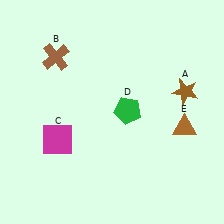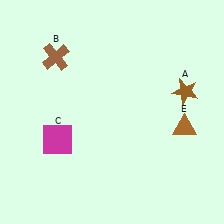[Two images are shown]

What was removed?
The green pentagon (D) was removed in Image 2.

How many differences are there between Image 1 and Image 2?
There is 1 difference between the two images.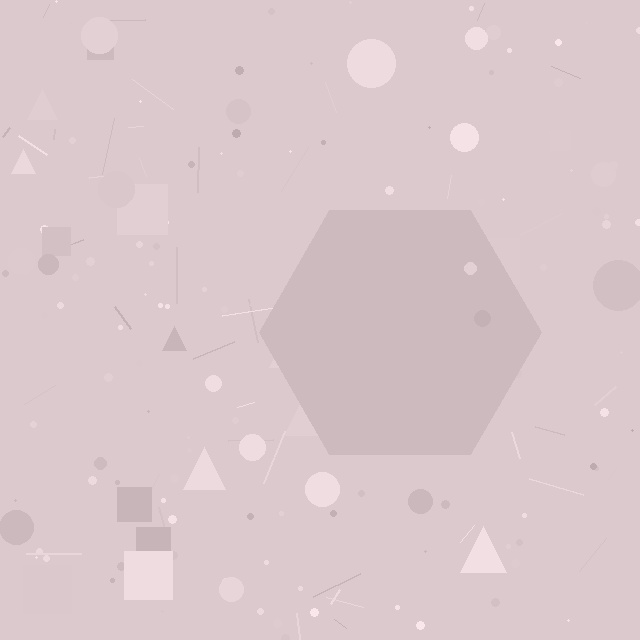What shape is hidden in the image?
A hexagon is hidden in the image.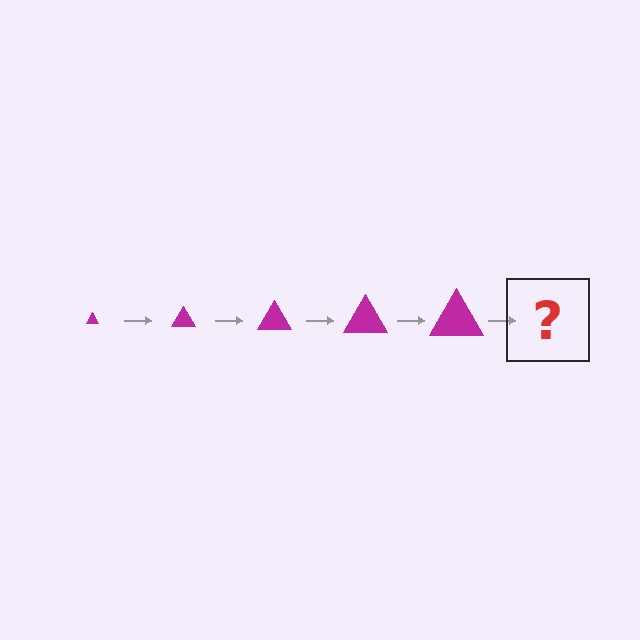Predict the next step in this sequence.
The next step is a magenta triangle, larger than the previous one.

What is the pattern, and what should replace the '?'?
The pattern is that the triangle gets progressively larger each step. The '?' should be a magenta triangle, larger than the previous one.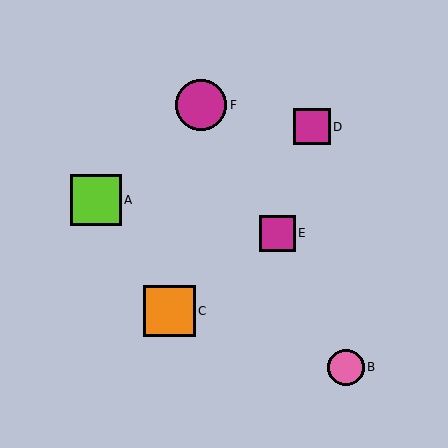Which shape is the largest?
The orange square (labeled C) is the largest.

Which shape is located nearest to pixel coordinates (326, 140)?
The magenta square (labeled D) at (312, 127) is nearest to that location.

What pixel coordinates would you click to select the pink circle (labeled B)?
Click at (346, 368) to select the pink circle B.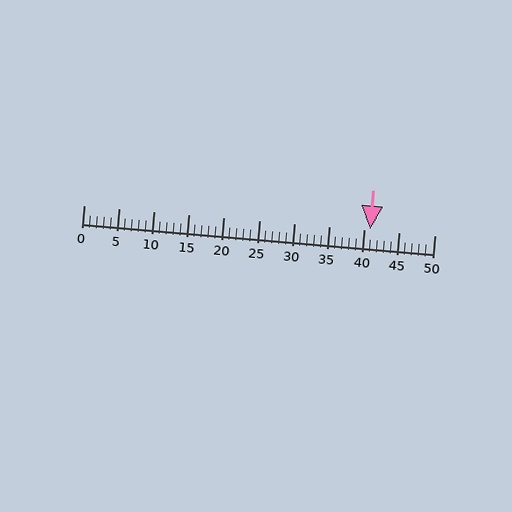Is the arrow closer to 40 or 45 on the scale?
The arrow is closer to 40.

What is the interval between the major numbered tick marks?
The major tick marks are spaced 5 units apart.